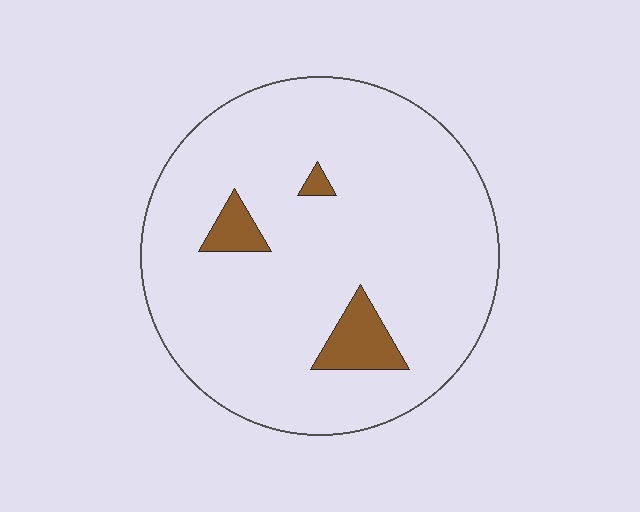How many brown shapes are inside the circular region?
3.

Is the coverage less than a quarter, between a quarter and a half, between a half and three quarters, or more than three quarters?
Less than a quarter.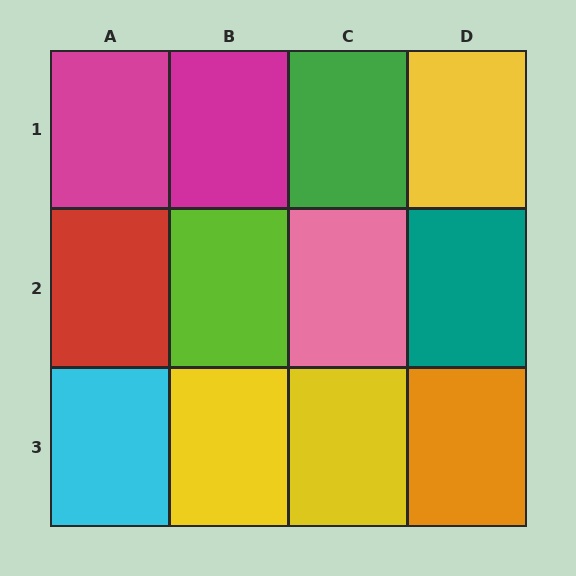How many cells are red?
1 cell is red.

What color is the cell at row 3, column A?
Cyan.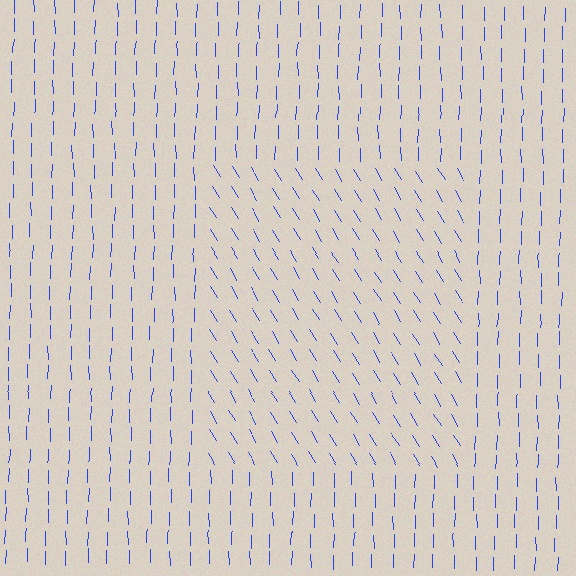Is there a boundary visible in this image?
Yes, there is a texture boundary formed by a change in line orientation.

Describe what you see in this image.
The image is filled with small blue line segments. A rectangle region in the image has lines oriented differently from the surrounding lines, creating a visible texture boundary.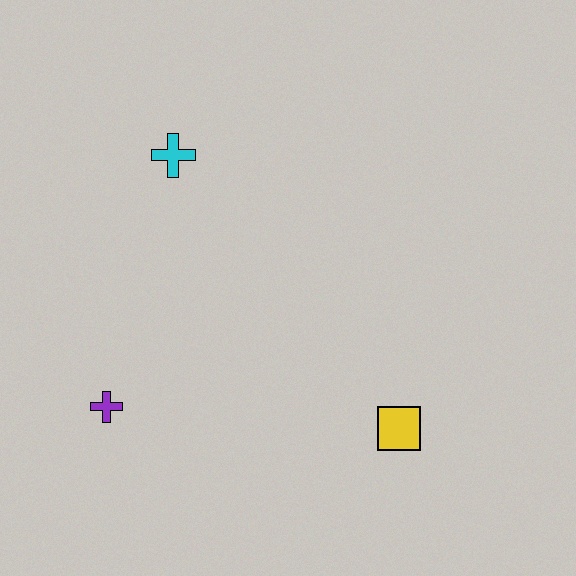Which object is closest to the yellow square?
The purple cross is closest to the yellow square.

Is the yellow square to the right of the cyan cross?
Yes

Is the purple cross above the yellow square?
Yes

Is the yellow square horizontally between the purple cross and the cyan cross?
No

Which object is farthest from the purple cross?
The yellow square is farthest from the purple cross.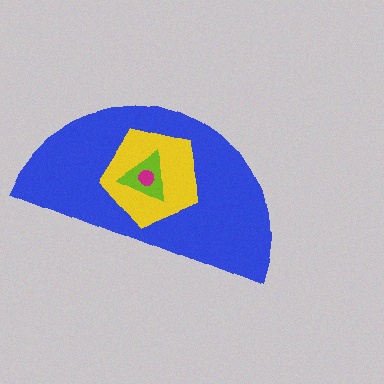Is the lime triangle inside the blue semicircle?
Yes.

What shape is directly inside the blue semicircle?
The yellow pentagon.